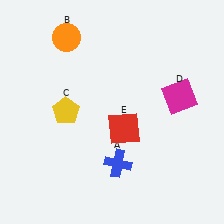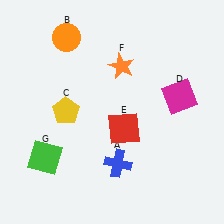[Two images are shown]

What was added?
An orange star (F), a green square (G) were added in Image 2.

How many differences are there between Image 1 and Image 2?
There are 2 differences between the two images.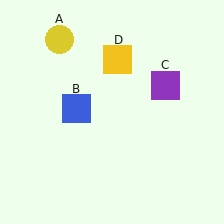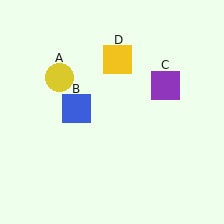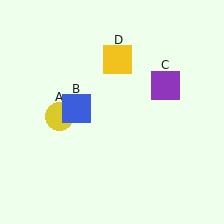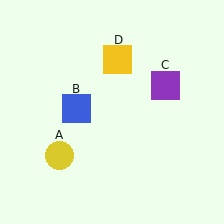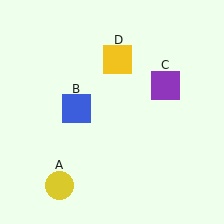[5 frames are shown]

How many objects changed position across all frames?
1 object changed position: yellow circle (object A).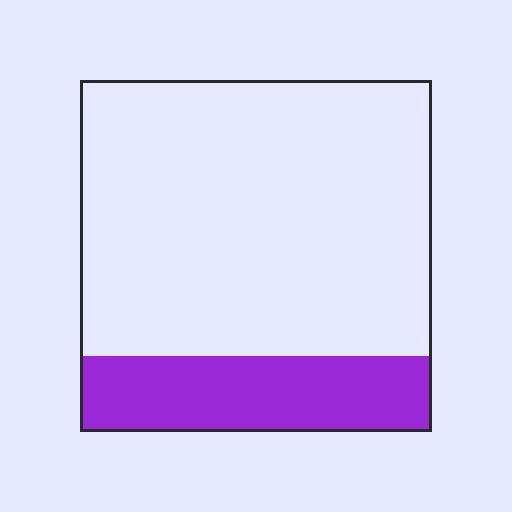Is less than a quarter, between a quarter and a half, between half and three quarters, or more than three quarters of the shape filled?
Less than a quarter.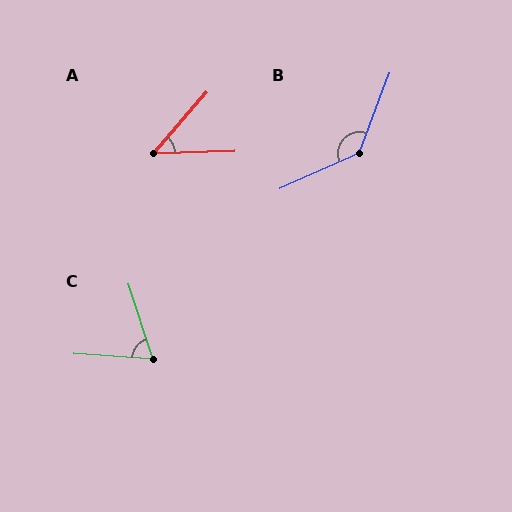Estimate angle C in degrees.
Approximately 68 degrees.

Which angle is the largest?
B, at approximately 135 degrees.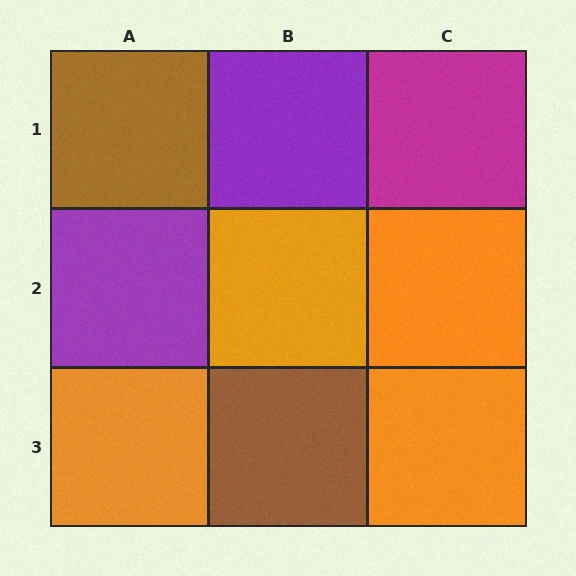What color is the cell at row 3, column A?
Orange.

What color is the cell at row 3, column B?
Brown.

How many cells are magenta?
1 cell is magenta.